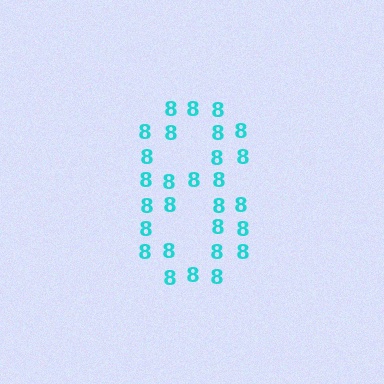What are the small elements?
The small elements are digit 8's.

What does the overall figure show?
The overall figure shows the digit 8.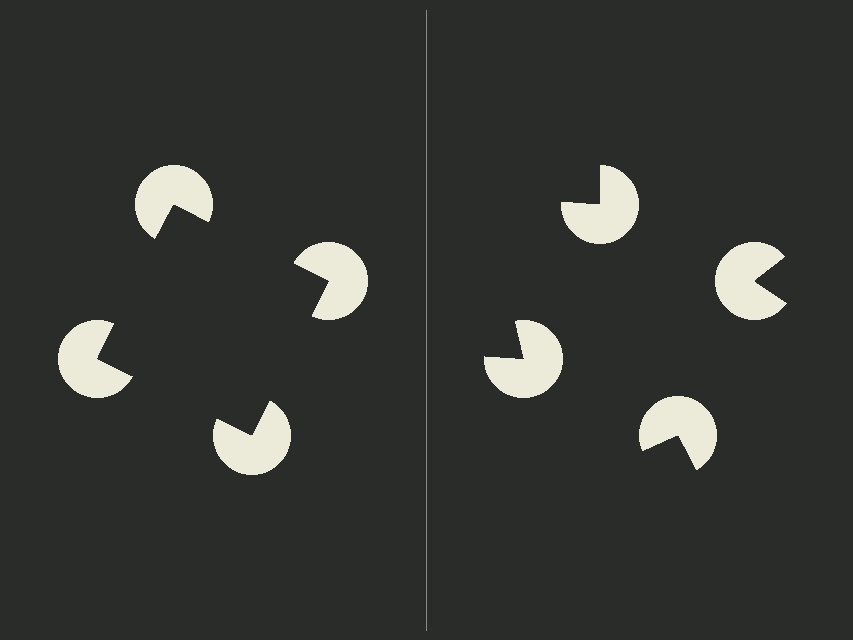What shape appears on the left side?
An illusory square.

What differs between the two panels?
The pac-man discs are positioned identically on both sides; only the wedge orientations differ. On the left they align to a square; on the right they are misaligned.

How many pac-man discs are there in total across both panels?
8 — 4 on each side.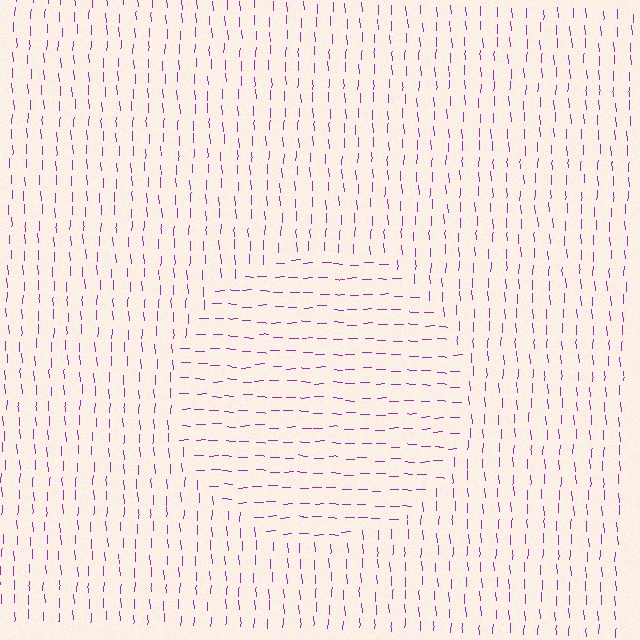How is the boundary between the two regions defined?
The boundary is defined purely by a change in line orientation (approximately 88 degrees difference). All lines are the same color and thickness.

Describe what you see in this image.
The image is filled with small purple line segments. A circle region in the image has lines oriented differently from the surrounding lines, creating a visible texture boundary.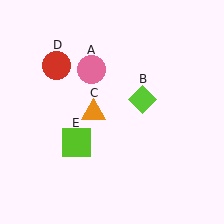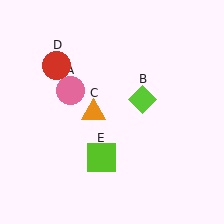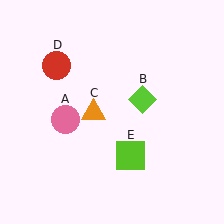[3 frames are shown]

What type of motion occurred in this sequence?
The pink circle (object A), lime square (object E) rotated counterclockwise around the center of the scene.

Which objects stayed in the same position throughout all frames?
Lime diamond (object B) and orange triangle (object C) and red circle (object D) remained stationary.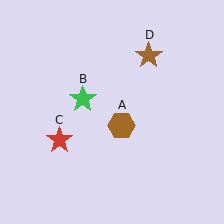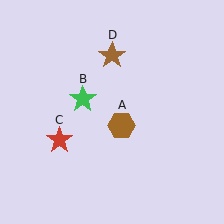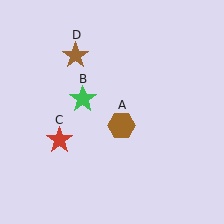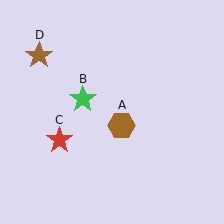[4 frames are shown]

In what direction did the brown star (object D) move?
The brown star (object D) moved left.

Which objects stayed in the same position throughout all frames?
Brown hexagon (object A) and green star (object B) and red star (object C) remained stationary.